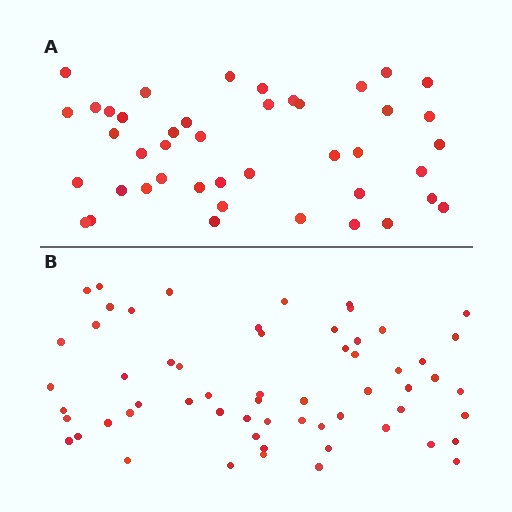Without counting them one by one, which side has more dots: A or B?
Region B (the bottom region) has more dots.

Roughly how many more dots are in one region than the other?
Region B has approximately 15 more dots than region A.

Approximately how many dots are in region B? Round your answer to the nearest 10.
About 60 dots.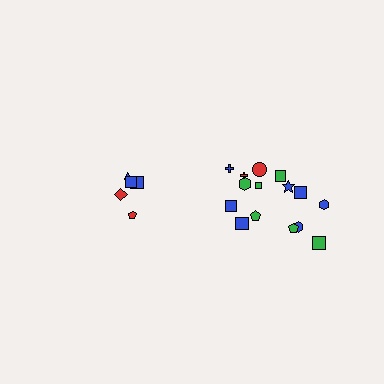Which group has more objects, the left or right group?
The right group.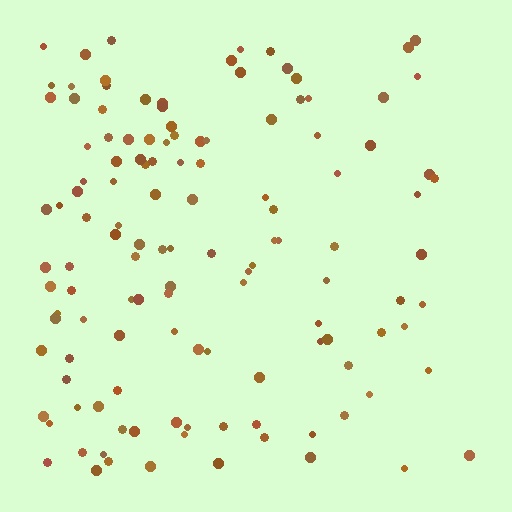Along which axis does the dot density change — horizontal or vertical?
Horizontal.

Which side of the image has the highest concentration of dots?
The left.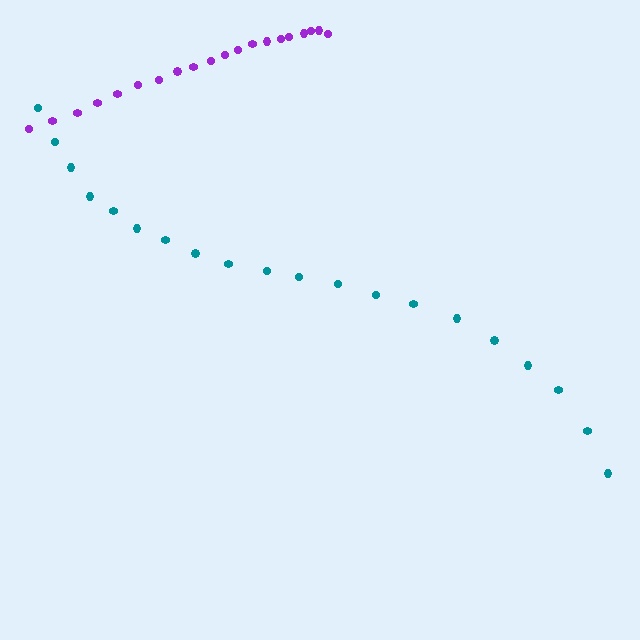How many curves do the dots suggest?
There are 2 distinct paths.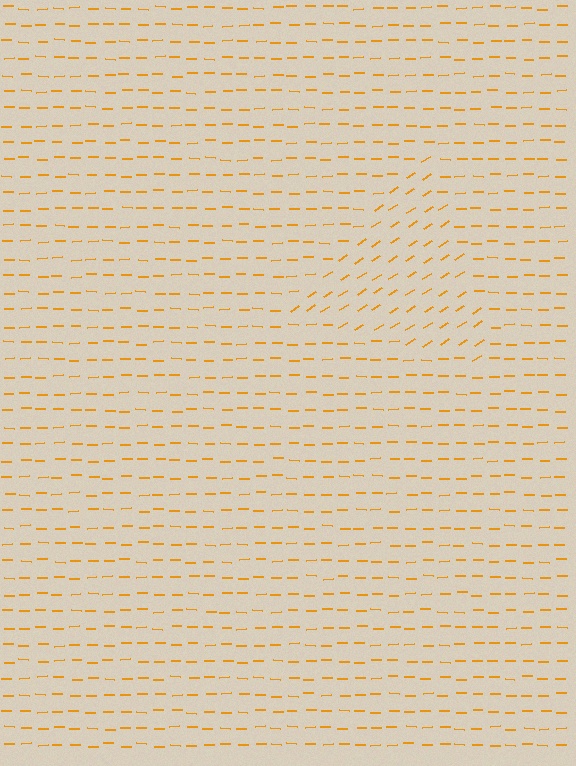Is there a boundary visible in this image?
Yes, there is a texture boundary formed by a change in line orientation.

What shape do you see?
I see a triangle.